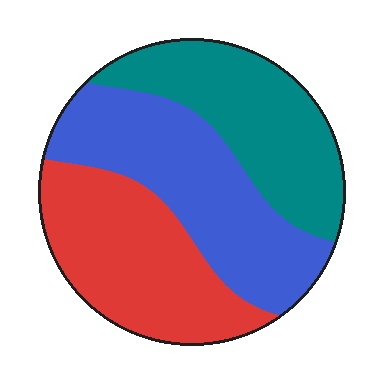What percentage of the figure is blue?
Blue takes up about three eighths (3/8) of the figure.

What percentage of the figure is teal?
Teal covers 31% of the figure.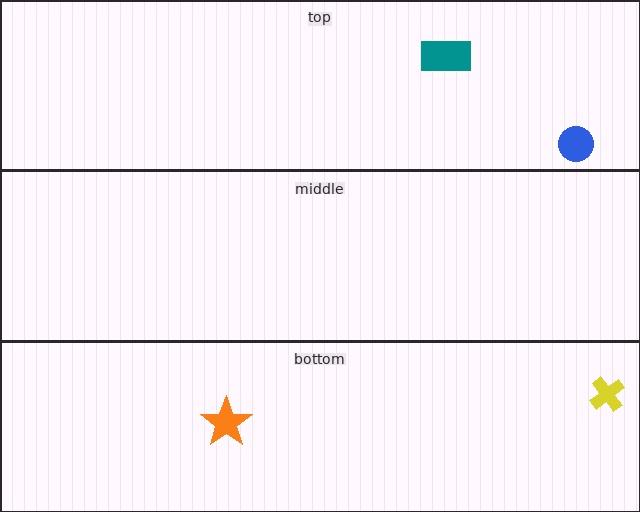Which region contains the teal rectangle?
The top region.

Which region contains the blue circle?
The top region.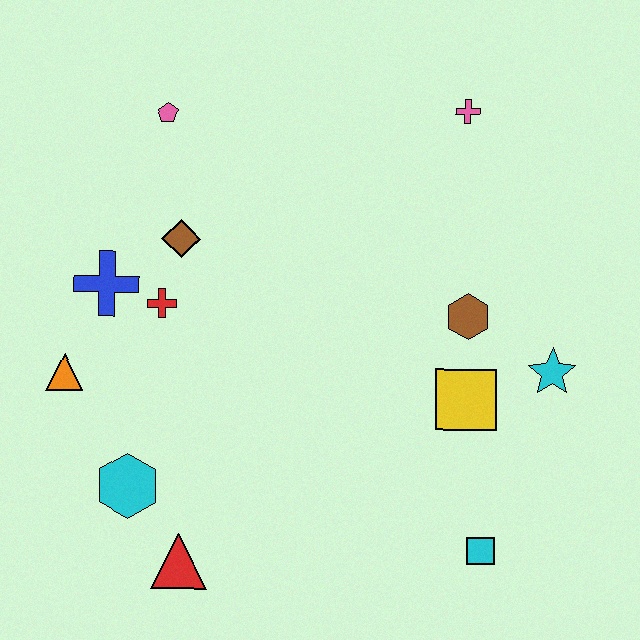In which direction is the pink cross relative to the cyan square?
The pink cross is above the cyan square.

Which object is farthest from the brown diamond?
The cyan square is farthest from the brown diamond.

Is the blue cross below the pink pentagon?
Yes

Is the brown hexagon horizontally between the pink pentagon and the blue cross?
No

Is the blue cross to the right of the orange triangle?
Yes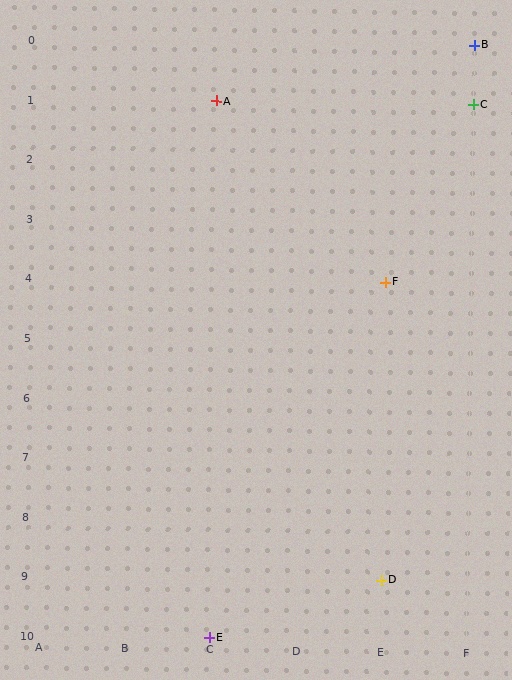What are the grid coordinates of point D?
Point D is at grid coordinates (E, 9).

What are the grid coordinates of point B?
Point B is at grid coordinates (F, 0).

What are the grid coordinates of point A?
Point A is at grid coordinates (C, 1).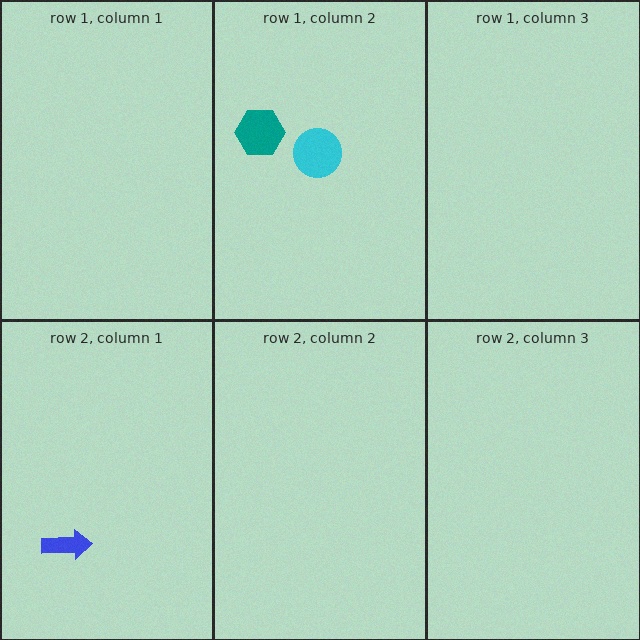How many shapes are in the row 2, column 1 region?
1.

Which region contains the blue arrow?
The row 2, column 1 region.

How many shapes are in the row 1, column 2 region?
2.